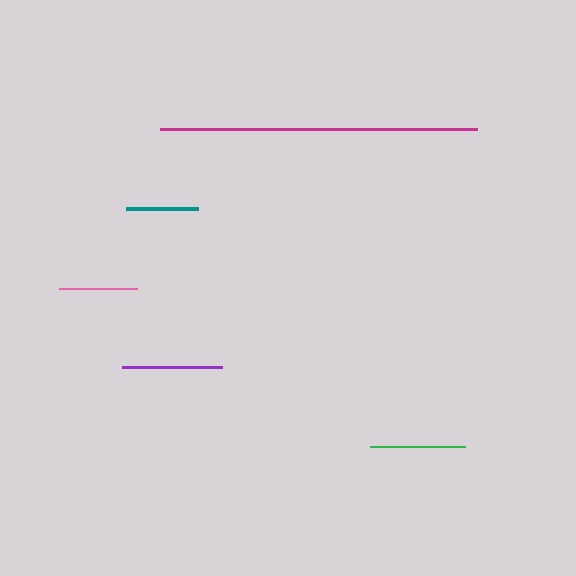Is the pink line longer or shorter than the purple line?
The purple line is longer than the pink line.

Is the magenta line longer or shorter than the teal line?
The magenta line is longer than the teal line.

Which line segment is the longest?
The magenta line is the longest at approximately 317 pixels.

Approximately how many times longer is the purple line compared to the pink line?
The purple line is approximately 1.3 times the length of the pink line.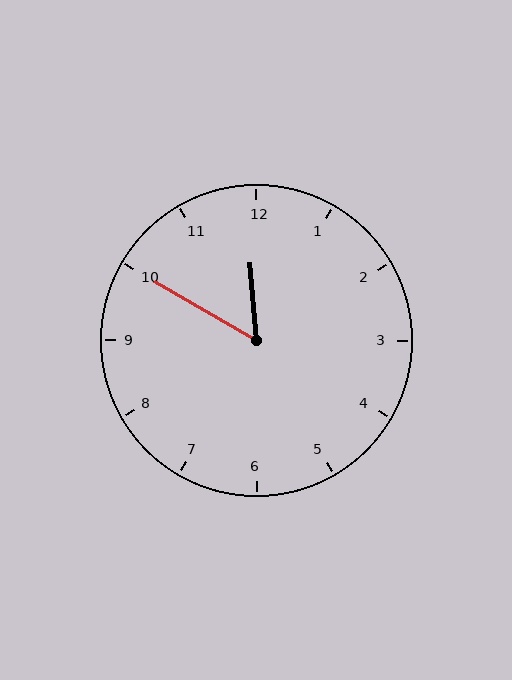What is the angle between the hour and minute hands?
Approximately 55 degrees.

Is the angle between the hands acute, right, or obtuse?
It is acute.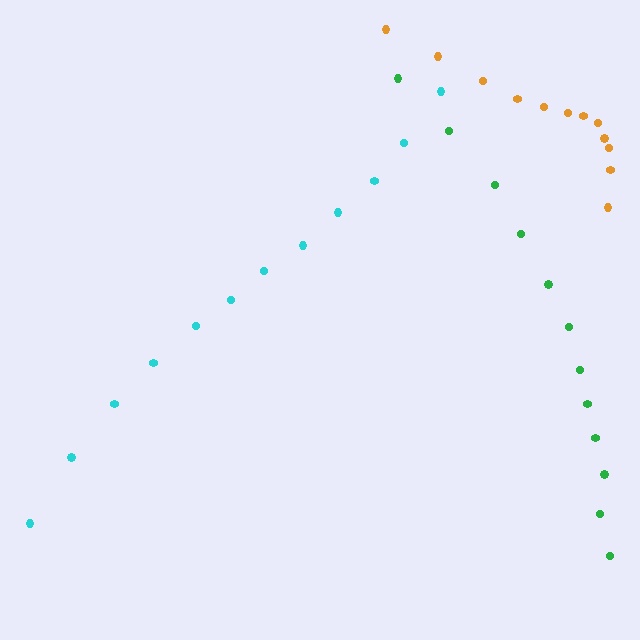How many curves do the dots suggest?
There are 3 distinct paths.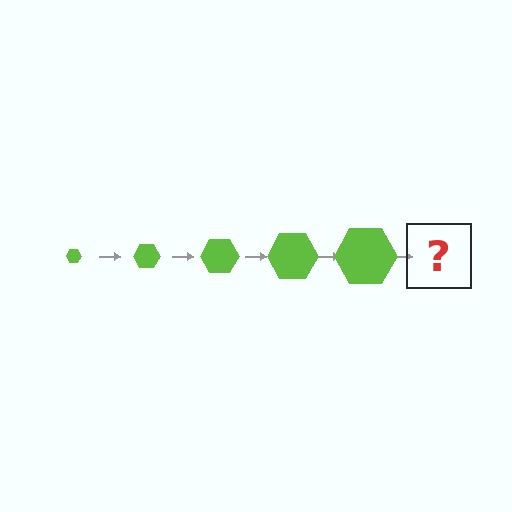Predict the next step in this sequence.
The next step is a lime hexagon, larger than the previous one.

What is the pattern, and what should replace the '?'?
The pattern is that the hexagon gets progressively larger each step. The '?' should be a lime hexagon, larger than the previous one.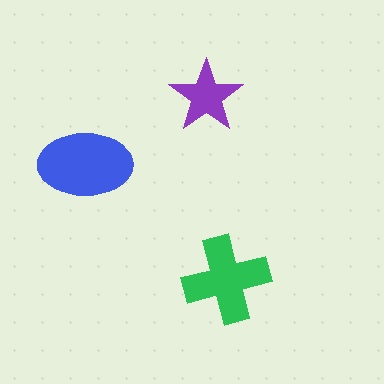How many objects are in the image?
There are 3 objects in the image.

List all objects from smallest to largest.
The purple star, the green cross, the blue ellipse.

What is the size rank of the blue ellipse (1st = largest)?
1st.